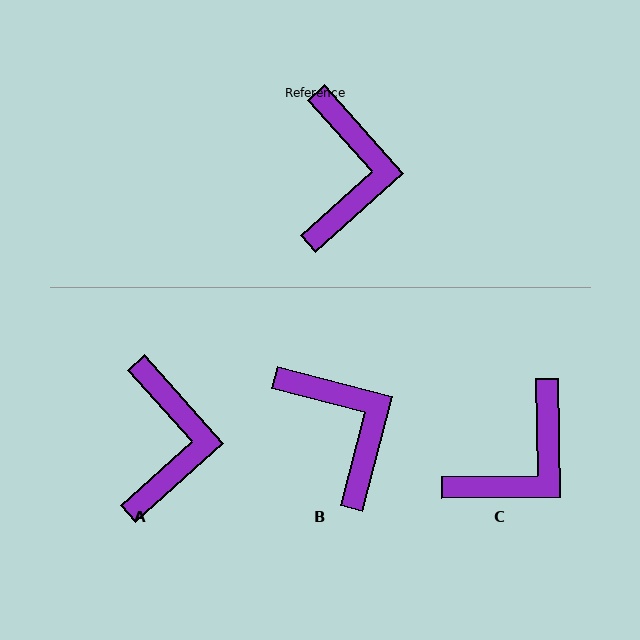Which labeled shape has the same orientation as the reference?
A.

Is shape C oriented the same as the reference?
No, it is off by about 41 degrees.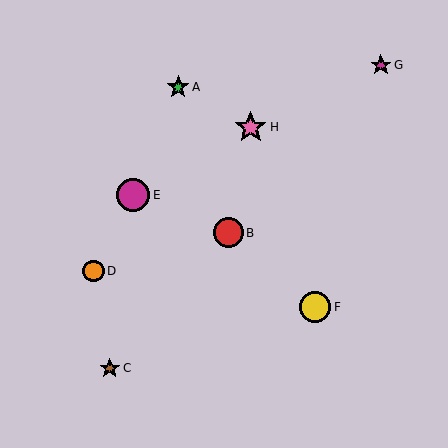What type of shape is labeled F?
Shape F is a yellow circle.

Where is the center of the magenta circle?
The center of the magenta circle is at (133, 195).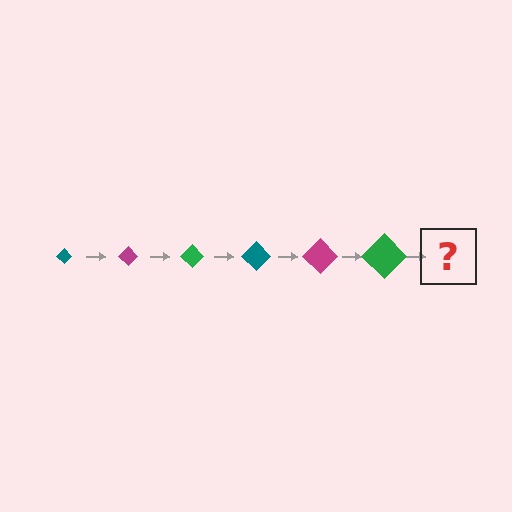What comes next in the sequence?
The next element should be a teal diamond, larger than the previous one.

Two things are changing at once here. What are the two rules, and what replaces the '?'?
The two rules are that the diamond grows larger each step and the color cycles through teal, magenta, and green. The '?' should be a teal diamond, larger than the previous one.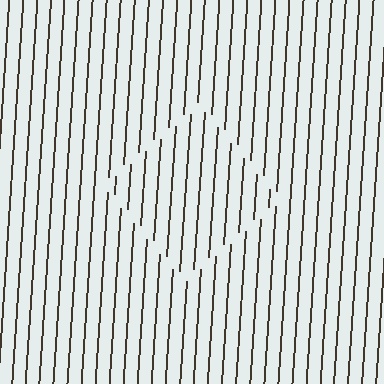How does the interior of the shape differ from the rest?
The interior of the shape contains the same grating, shifted by half a period — the contour is defined by the phase discontinuity where line-ends from the inner and outer gratings abut.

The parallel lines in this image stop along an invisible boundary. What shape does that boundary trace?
An illusory square. The interior of the shape contains the same grating, shifted by half a period — the contour is defined by the phase discontinuity where line-ends from the inner and outer gratings abut.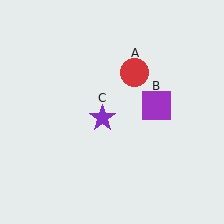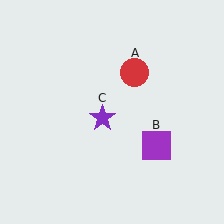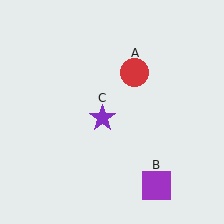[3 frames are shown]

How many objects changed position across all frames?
1 object changed position: purple square (object B).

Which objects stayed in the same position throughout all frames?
Red circle (object A) and purple star (object C) remained stationary.